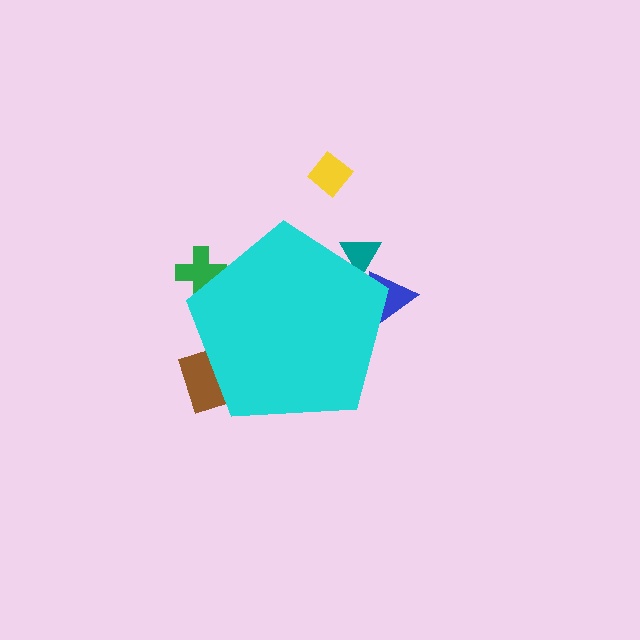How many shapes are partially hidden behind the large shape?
4 shapes are partially hidden.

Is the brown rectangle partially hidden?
Yes, the brown rectangle is partially hidden behind the cyan pentagon.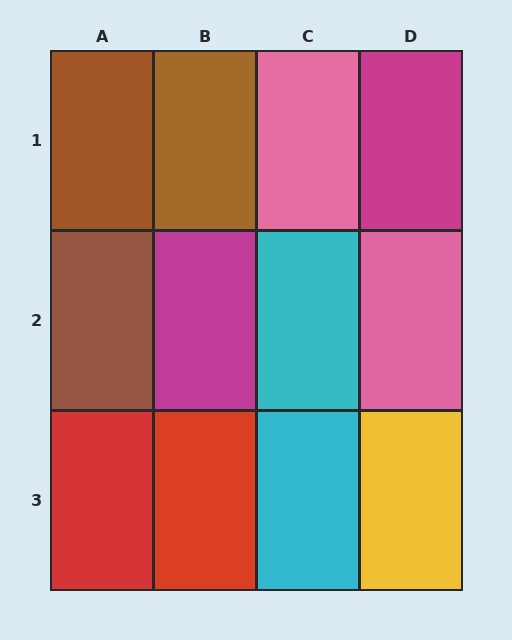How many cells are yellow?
1 cell is yellow.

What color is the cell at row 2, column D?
Pink.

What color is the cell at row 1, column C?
Pink.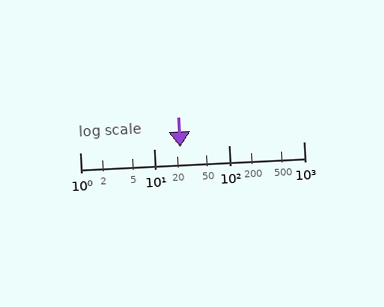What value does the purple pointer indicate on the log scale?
The pointer indicates approximately 22.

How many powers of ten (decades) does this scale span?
The scale spans 3 decades, from 1 to 1000.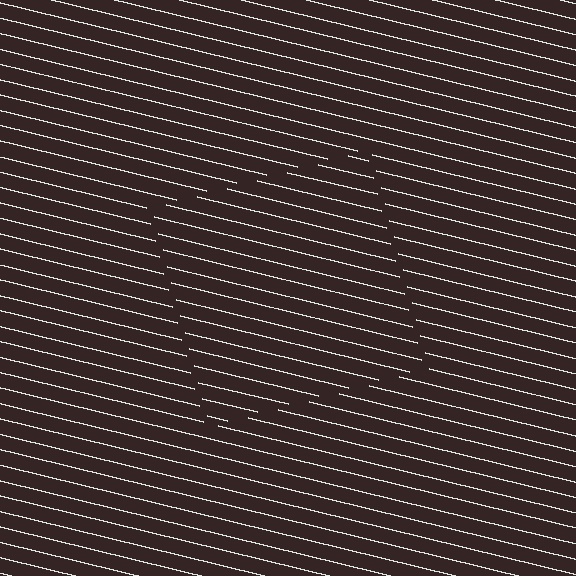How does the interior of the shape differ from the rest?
The interior of the shape contains the same grating, shifted by half a period — the contour is defined by the phase discontinuity where line-ends from the inner and outer gratings abut.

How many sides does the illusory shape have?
4 sides — the line-ends trace a square.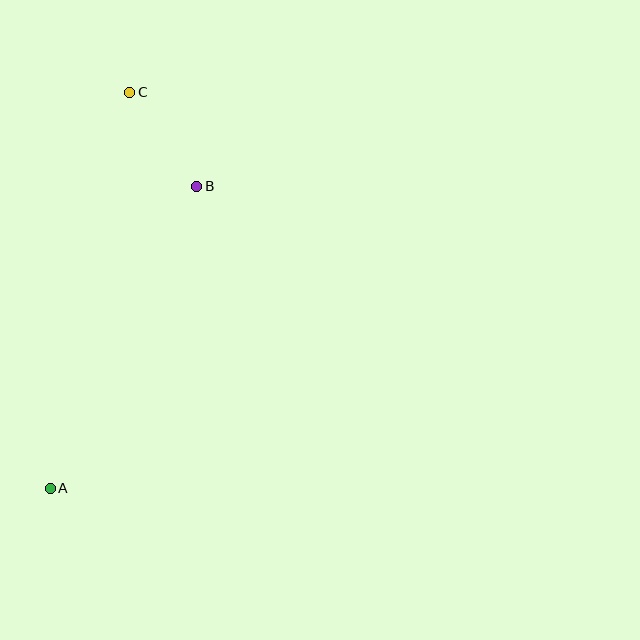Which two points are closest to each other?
Points B and C are closest to each other.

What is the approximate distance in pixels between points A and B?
The distance between A and B is approximately 335 pixels.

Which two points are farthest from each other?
Points A and C are farthest from each other.